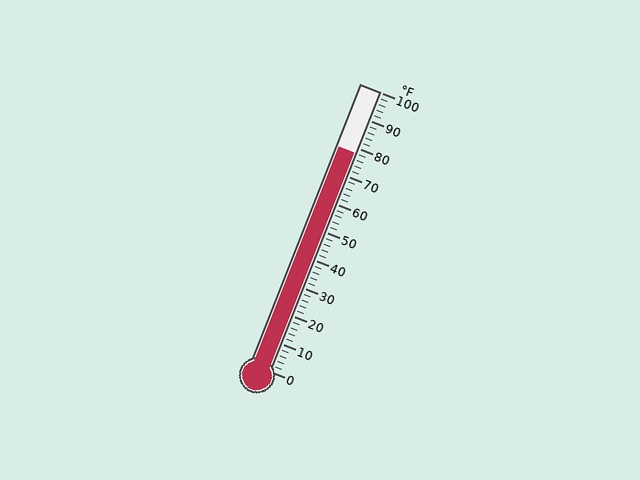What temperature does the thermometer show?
The thermometer shows approximately 78°F.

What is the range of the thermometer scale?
The thermometer scale ranges from 0°F to 100°F.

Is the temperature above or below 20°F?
The temperature is above 20°F.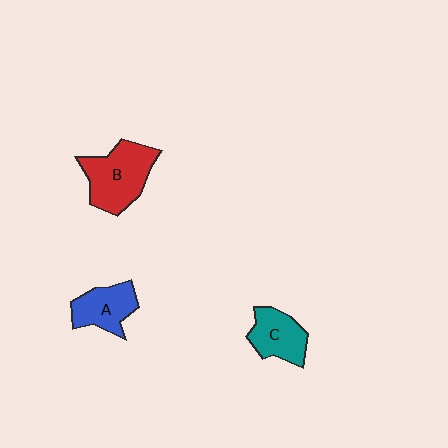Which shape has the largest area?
Shape B (red).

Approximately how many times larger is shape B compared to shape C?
Approximately 1.5 times.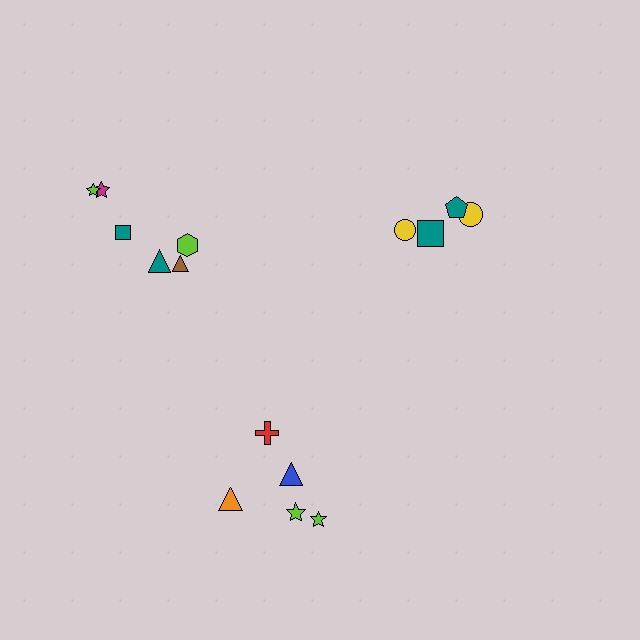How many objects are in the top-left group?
There are 6 objects.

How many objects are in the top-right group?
There are 4 objects.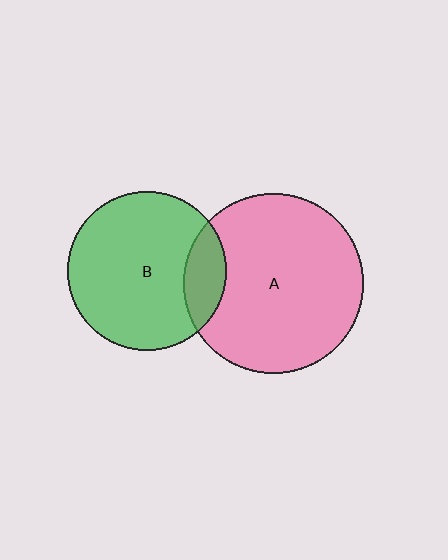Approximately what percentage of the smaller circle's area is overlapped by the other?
Approximately 15%.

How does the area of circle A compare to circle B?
Approximately 1.3 times.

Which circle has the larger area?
Circle A (pink).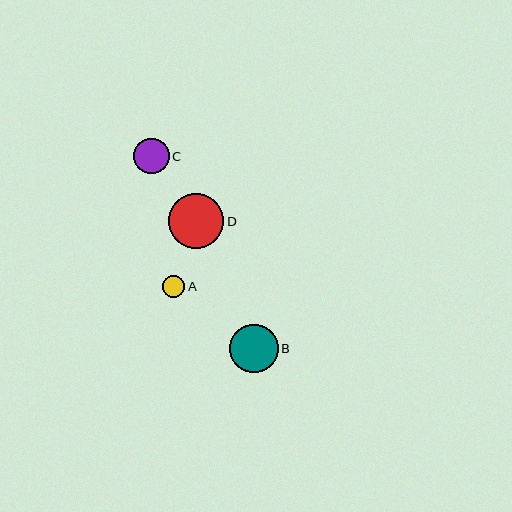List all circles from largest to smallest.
From largest to smallest: D, B, C, A.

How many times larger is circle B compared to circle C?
Circle B is approximately 1.4 times the size of circle C.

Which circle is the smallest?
Circle A is the smallest with a size of approximately 22 pixels.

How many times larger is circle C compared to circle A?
Circle C is approximately 1.6 times the size of circle A.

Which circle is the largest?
Circle D is the largest with a size of approximately 55 pixels.